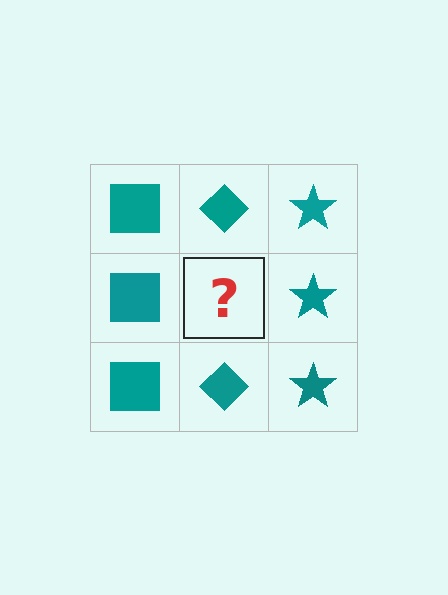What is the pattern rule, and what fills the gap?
The rule is that each column has a consistent shape. The gap should be filled with a teal diamond.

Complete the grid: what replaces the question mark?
The question mark should be replaced with a teal diamond.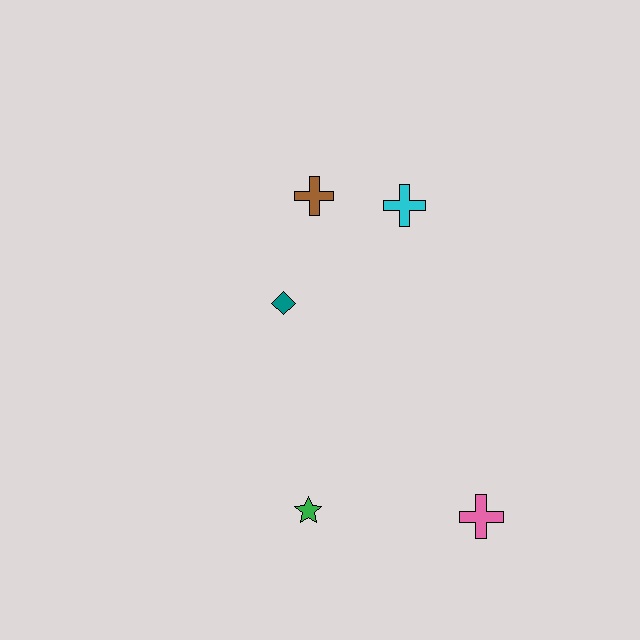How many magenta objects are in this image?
There are no magenta objects.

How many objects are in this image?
There are 5 objects.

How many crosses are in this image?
There are 3 crosses.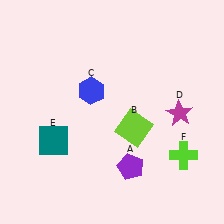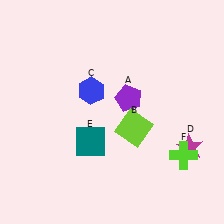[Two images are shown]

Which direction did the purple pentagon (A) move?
The purple pentagon (A) moved up.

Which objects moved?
The objects that moved are: the purple pentagon (A), the magenta star (D), the teal square (E).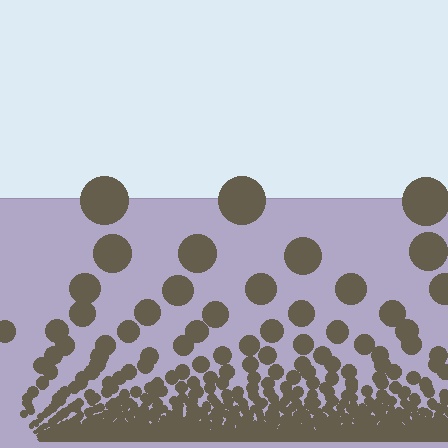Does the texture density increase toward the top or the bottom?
Density increases toward the bottom.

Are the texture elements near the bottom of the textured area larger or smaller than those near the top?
Smaller. The gradient is inverted — elements near the bottom are smaller and denser.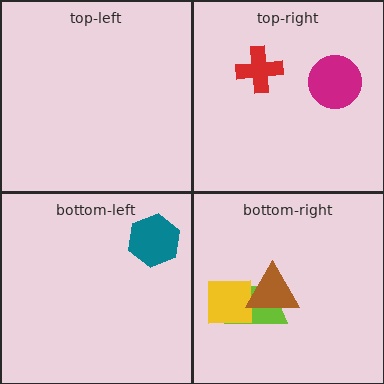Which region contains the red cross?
The top-right region.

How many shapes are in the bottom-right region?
3.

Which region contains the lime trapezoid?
The bottom-right region.